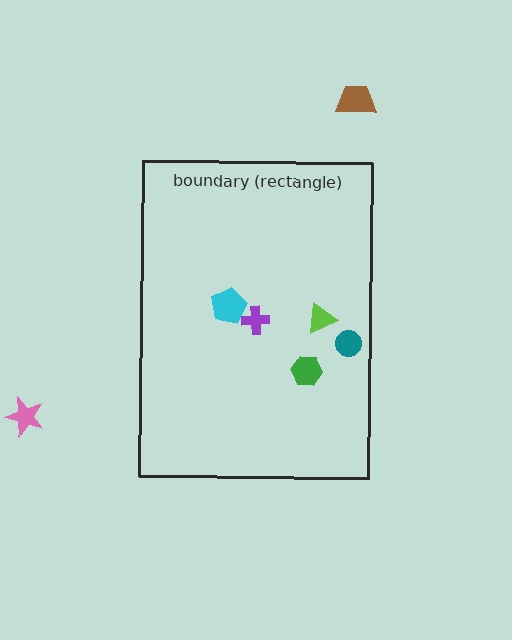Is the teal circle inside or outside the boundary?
Inside.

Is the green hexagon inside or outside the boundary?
Inside.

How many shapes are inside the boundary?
5 inside, 2 outside.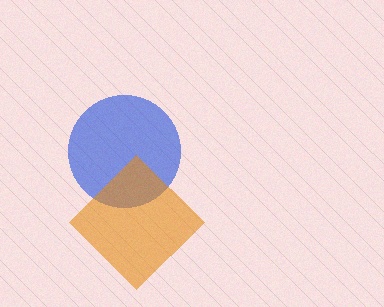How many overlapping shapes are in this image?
There are 2 overlapping shapes in the image.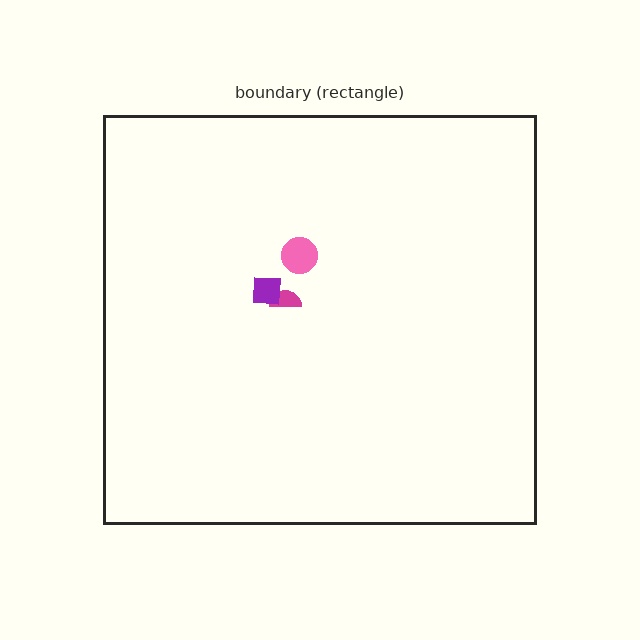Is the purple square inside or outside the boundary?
Inside.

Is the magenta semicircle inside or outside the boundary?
Inside.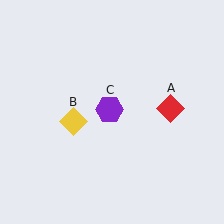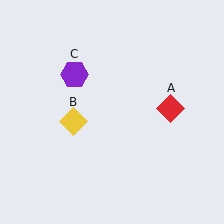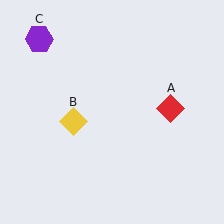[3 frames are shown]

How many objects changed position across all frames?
1 object changed position: purple hexagon (object C).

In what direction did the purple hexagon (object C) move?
The purple hexagon (object C) moved up and to the left.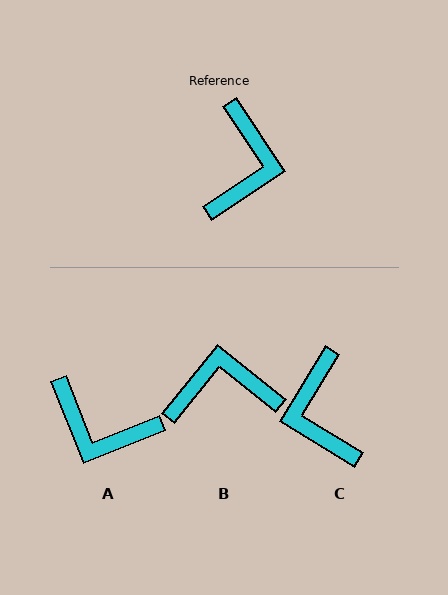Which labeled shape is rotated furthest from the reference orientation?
C, about 155 degrees away.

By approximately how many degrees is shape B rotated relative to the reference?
Approximately 108 degrees counter-clockwise.